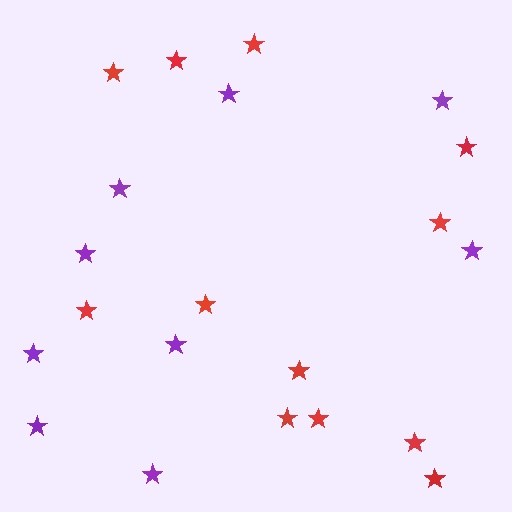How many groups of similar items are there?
There are 2 groups: one group of purple stars (9) and one group of red stars (12).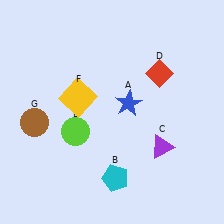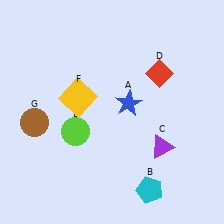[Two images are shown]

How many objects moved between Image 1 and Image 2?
1 object moved between the two images.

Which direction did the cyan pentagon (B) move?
The cyan pentagon (B) moved right.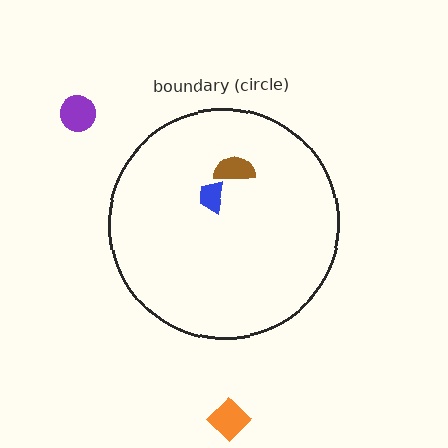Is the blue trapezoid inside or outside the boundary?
Inside.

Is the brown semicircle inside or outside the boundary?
Inside.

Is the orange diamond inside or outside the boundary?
Outside.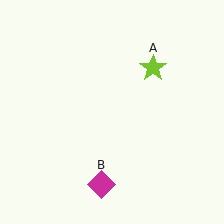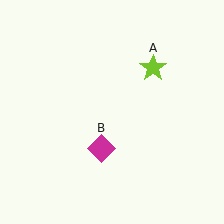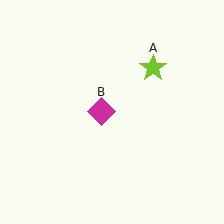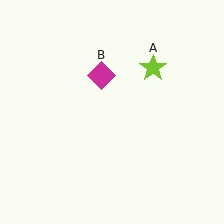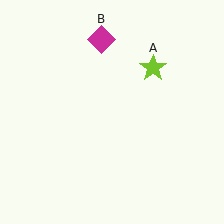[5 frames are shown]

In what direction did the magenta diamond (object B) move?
The magenta diamond (object B) moved up.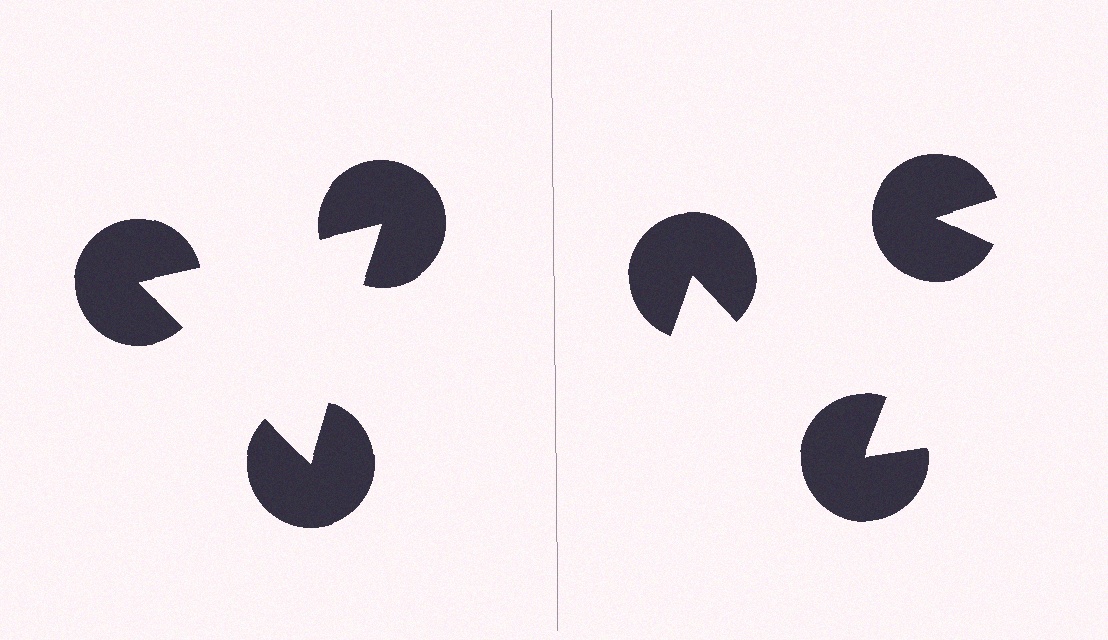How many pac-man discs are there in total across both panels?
6 — 3 on each side.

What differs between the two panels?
The pac-man discs are positioned identically on both sides; only the wedge orientations differ. On the left they align to a triangle; on the right they are misaligned.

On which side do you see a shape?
An illusory triangle appears on the left side. On the right side the wedge cuts are rotated, so no coherent shape forms.